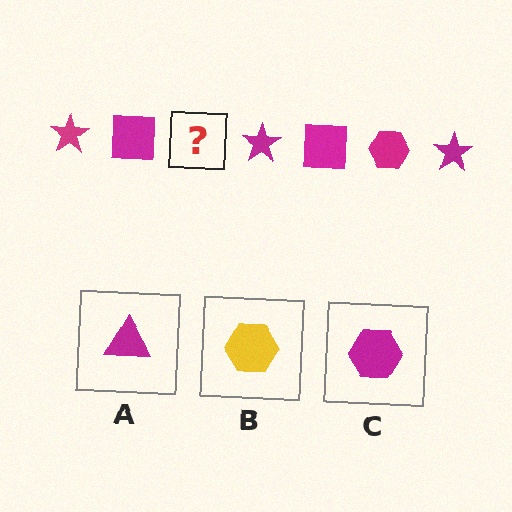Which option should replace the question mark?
Option C.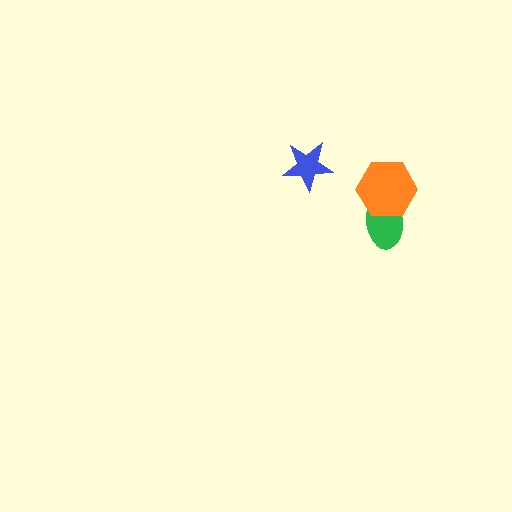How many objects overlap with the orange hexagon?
1 object overlaps with the orange hexagon.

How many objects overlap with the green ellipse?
1 object overlaps with the green ellipse.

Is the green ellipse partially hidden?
Yes, it is partially covered by another shape.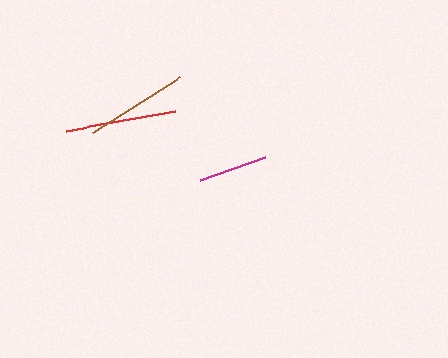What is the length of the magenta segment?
The magenta segment is approximately 69 pixels long.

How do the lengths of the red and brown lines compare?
The red and brown lines are approximately the same length.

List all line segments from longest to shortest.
From longest to shortest: red, brown, magenta.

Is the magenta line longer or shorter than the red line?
The red line is longer than the magenta line.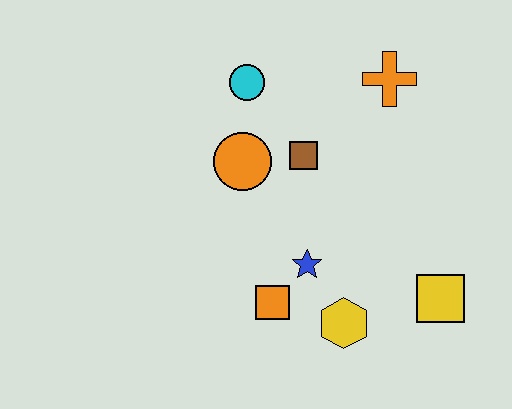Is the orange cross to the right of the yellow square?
No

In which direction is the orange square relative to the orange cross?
The orange square is below the orange cross.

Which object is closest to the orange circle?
The brown square is closest to the orange circle.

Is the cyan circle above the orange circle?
Yes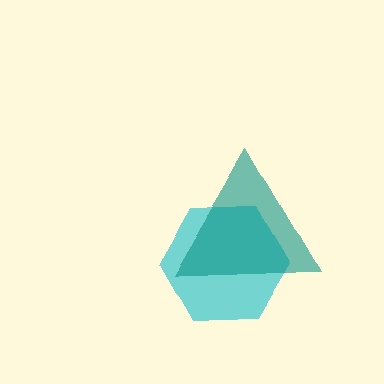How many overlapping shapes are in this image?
There are 2 overlapping shapes in the image.